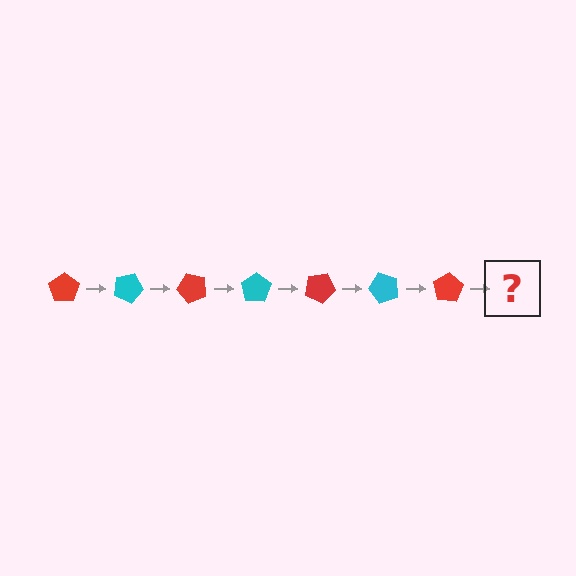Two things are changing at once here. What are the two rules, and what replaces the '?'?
The two rules are that it rotates 25 degrees each step and the color cycles through red and cyan. The '?' should be a cyan pentagon, rotated 175 degrees from the start.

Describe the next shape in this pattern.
It should be a cyan pentagon, rotated 175 degrees from the start.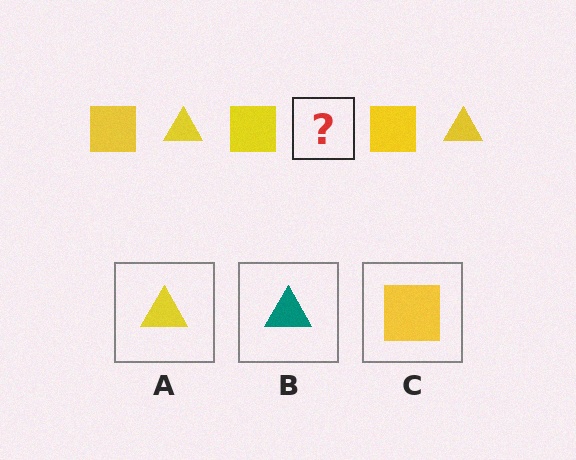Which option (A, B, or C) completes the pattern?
A.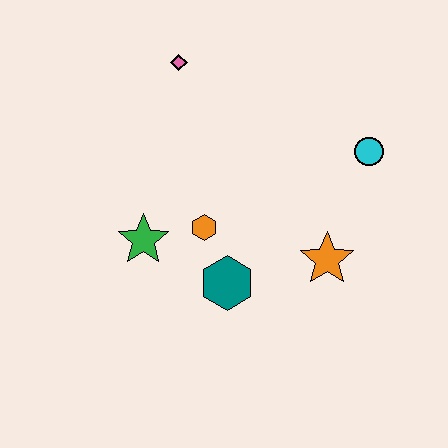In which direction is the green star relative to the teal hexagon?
The green star is to the left of the teal hexagon.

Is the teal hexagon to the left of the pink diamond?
No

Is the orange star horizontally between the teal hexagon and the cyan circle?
Yes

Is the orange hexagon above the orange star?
Yes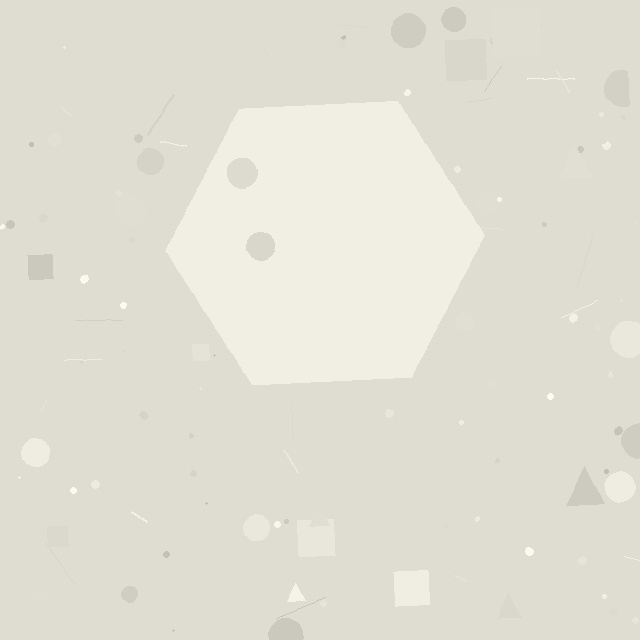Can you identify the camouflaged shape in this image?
The camouflaged shape is a hexagon.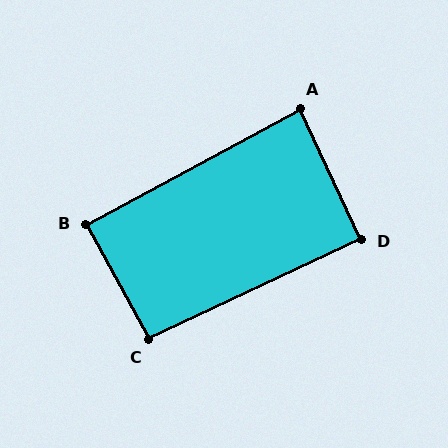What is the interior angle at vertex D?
Approximately 90 degrees (approximately right).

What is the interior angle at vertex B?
Approximately 90 degrees (approximately right).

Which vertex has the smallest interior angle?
A, at approximately 87 degrees.